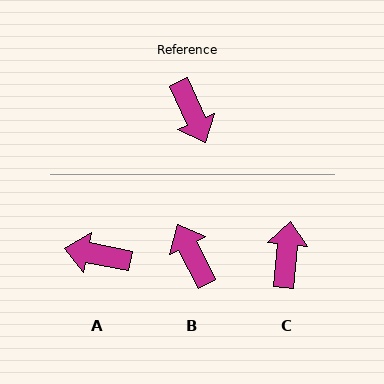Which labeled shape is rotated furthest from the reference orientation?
B, about 178 degrees away.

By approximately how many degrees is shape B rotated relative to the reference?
Approximately 178 degrees clockwise.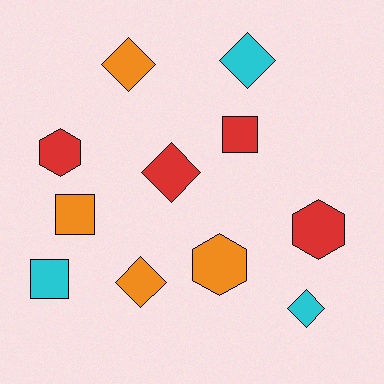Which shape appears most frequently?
Diamond, with 5 objects.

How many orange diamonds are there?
There are 2 orange diamonds.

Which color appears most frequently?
Red, with 4 objects.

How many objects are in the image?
There are 11 objects.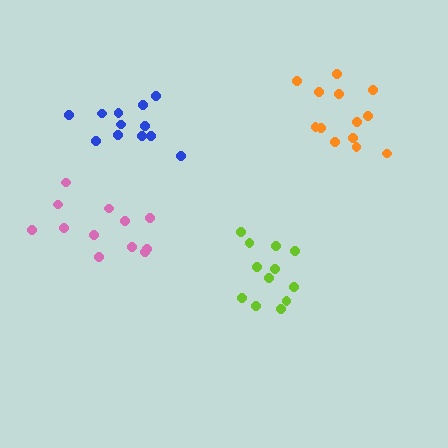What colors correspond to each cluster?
The clusters are colored: orange, pink, lime, blue.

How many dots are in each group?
Group 1: 13 dots, Group 2: 12 dots, Group 3: 12 dots, Group 4: 12 dots (49 total).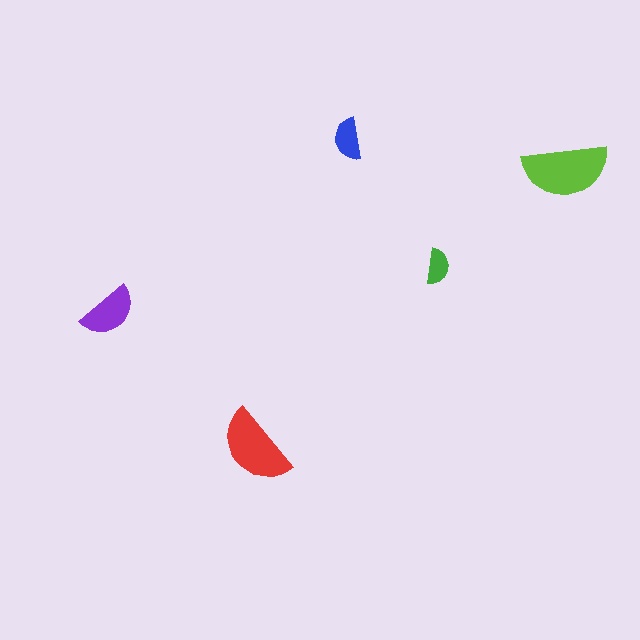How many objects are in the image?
There are 5 objects in the image.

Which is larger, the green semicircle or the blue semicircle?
The blue one.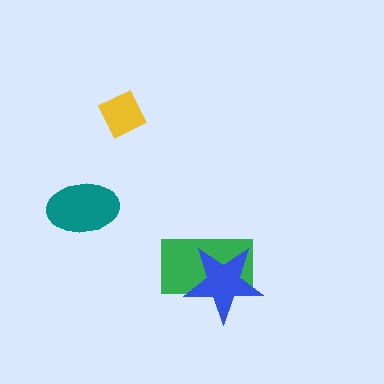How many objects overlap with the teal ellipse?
0 objects overlap with the teal ellipse.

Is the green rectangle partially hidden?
Yes, it is partially covered by another shape.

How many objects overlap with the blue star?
1 object overlaps with the blue star.